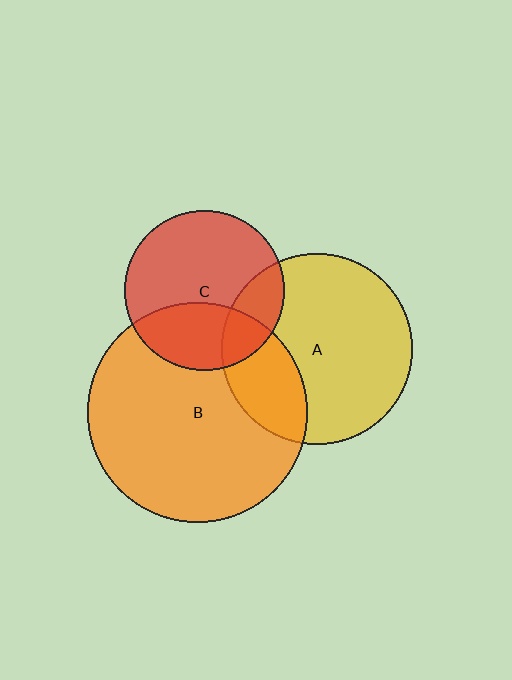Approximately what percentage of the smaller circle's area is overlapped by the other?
Approximately 35%.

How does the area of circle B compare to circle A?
Approximately 1.3 times.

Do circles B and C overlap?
Yes.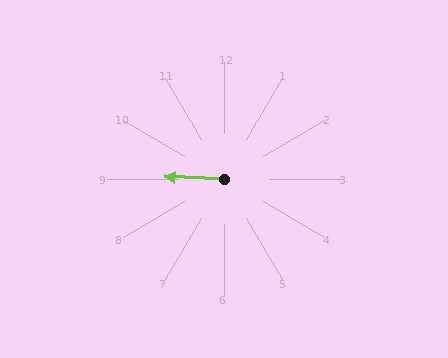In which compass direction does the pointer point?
West.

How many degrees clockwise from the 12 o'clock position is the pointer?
Approximately 272 degrees.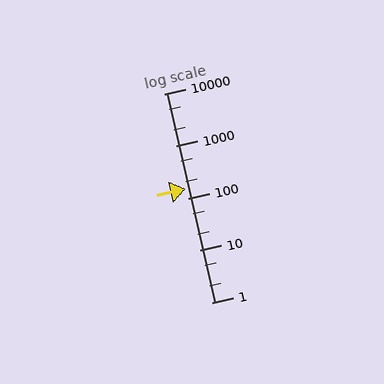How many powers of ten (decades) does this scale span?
The scale spans 4 decades, from 1 to 10000.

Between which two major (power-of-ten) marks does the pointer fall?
The pointer is between 100 and 1000.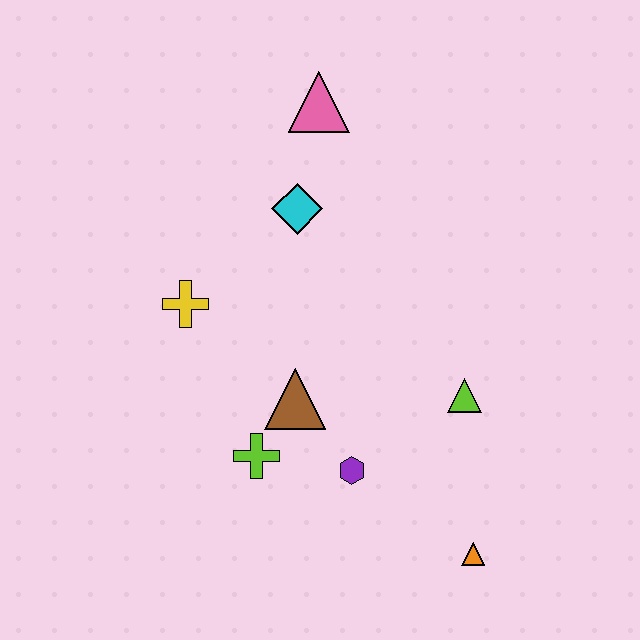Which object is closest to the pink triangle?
The cyan diamond is closest to the pink triangle.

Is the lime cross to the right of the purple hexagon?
No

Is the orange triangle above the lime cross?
No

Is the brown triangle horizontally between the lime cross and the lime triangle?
Yes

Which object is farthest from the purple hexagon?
The pink triangle is farthest from the purple hexagon.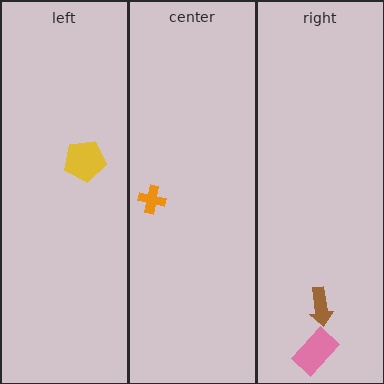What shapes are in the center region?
The orange cross.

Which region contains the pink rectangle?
The right region.